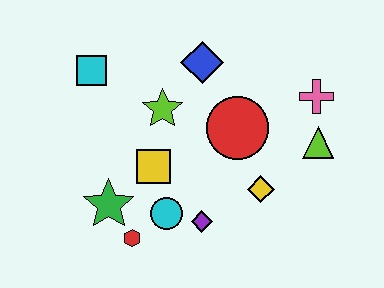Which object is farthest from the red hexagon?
The pink cross is farthest from the red hexagon.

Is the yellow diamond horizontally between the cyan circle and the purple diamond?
No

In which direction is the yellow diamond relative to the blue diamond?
The yellow diamond is below the blue diamond.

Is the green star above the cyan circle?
Yes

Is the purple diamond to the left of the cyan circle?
No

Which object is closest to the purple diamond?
The cyan circle is closest to the purple diamond.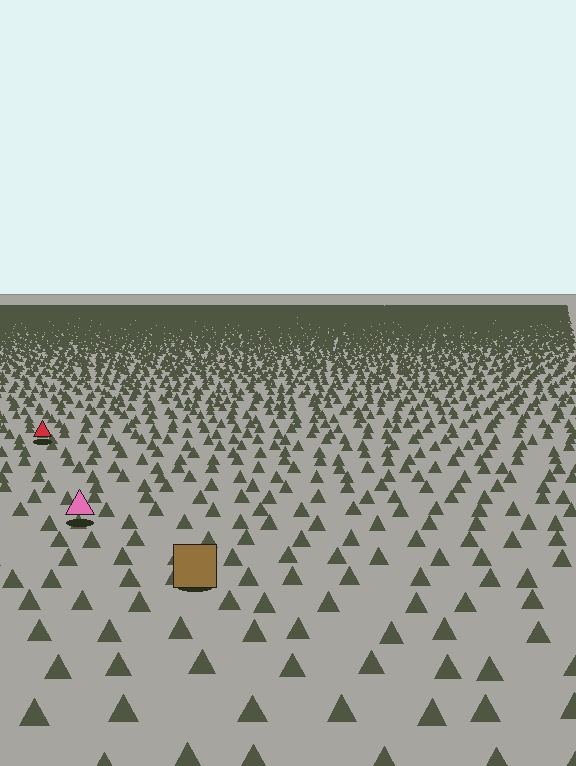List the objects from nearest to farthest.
From nearest to farthest: the brown square, the pink triangle, the red triangle.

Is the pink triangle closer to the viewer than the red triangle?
Yes. The pink triangle is closer — you can tell from the texture gradient: the ground texture is coarser near it.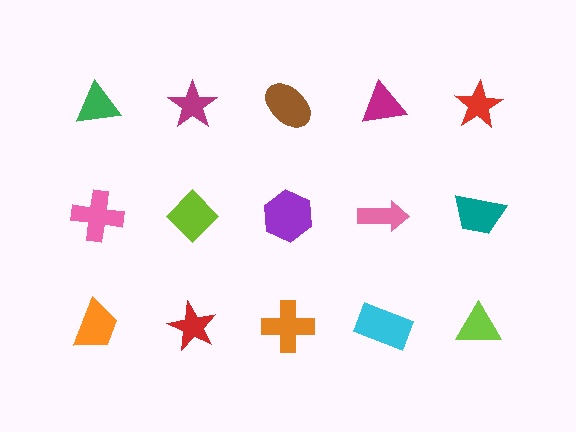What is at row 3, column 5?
A lime triangle.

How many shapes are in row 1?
5 shapes.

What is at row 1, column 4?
A magenta triangle.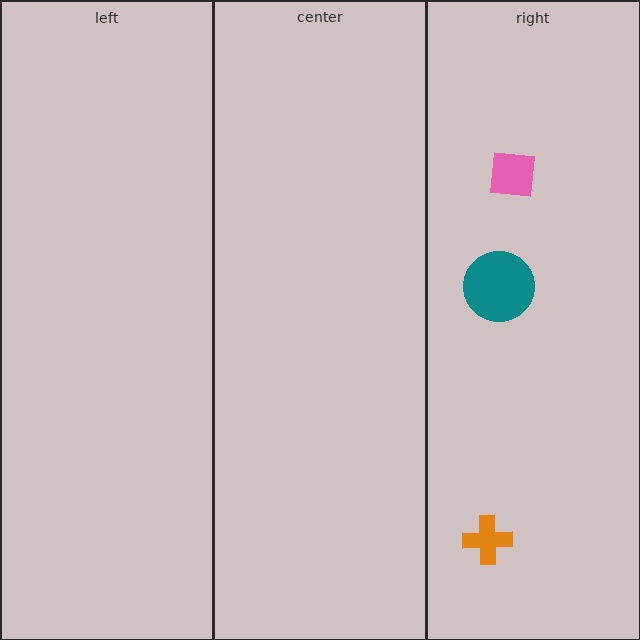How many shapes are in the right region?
3.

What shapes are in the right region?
The pink square, the orange cross, the teal circle.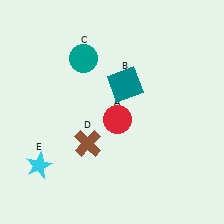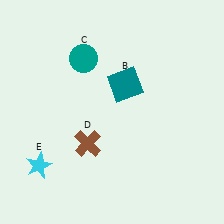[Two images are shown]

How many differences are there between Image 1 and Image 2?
There is 1 difference between the two images.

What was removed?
The red circle (A) was removed in Image 2.